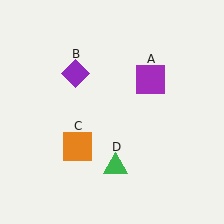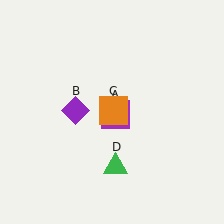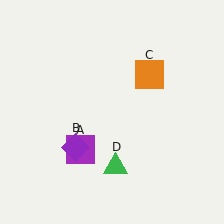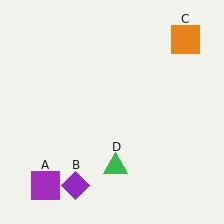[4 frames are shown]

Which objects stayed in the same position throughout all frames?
Green triangle (object D) remained stationary.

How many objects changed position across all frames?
3 objects changed position: purple square (object A), purple diamond (object B), orange square (object C).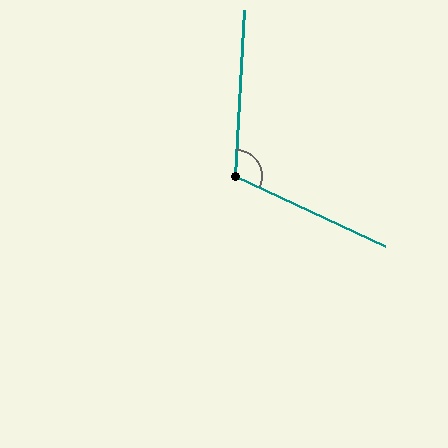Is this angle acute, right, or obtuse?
It is obtuse.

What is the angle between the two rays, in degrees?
Approximately 112 degrees.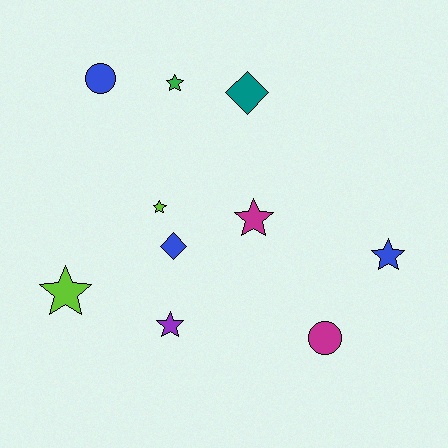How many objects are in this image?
There are 10 objects.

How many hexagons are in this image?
There are no hexagons.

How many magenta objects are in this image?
There are 2 magenta objects.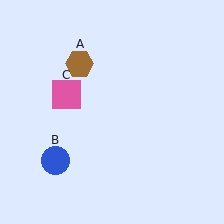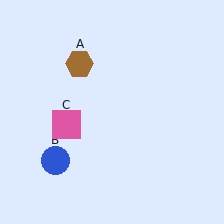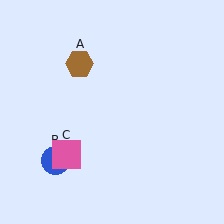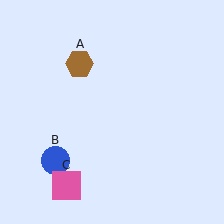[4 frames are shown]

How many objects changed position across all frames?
1 object changed position: pink square (object C).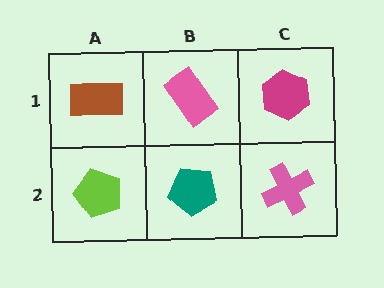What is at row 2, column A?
A lime pentagon.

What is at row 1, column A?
A brown rectangle.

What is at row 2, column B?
A teal pentagon.